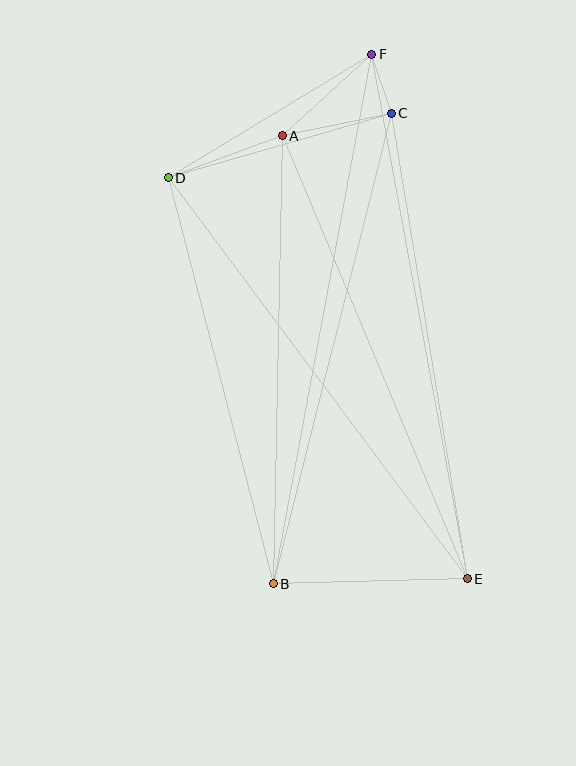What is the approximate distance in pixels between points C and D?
The distance between C and D is approximately 232 pixels.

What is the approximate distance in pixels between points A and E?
The distance between A and E is approximately 480 pixels.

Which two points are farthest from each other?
Points B and F are farthest from each other.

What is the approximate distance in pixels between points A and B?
The distance between A and B is approximately 448 pixels.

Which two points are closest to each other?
Points C and F are closest to each other.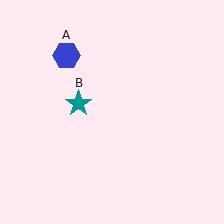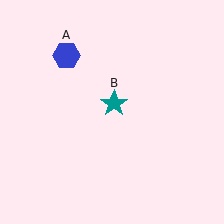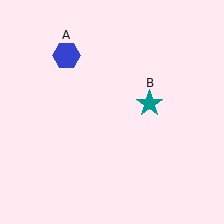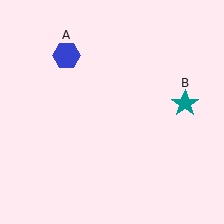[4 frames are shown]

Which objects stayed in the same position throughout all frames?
Blue hexagon (object A) remained stationary.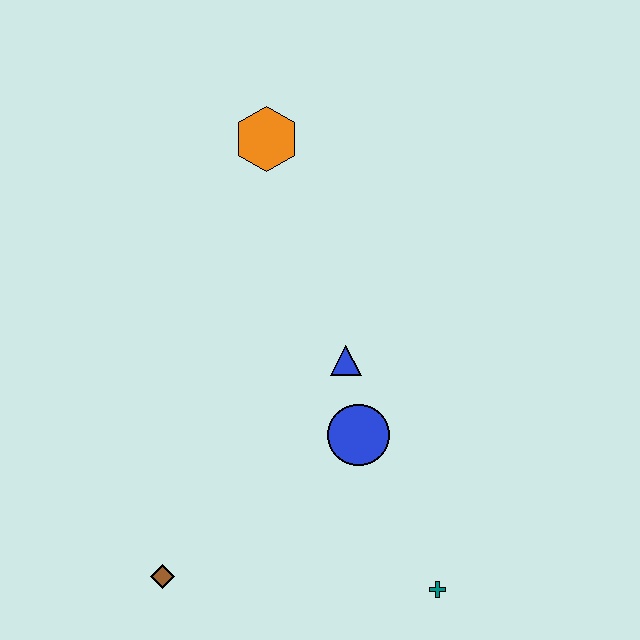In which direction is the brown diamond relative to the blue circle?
The brown diamond is to the left of the blue circle.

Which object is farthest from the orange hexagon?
The teal cross is farthest from the orange hexagon.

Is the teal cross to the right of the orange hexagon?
Yes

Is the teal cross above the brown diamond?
No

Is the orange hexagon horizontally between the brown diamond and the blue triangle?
Yes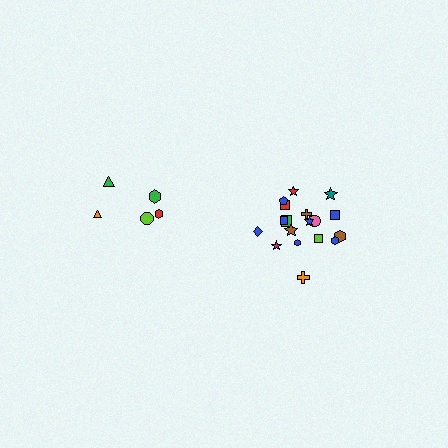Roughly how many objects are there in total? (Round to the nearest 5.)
Roughly 25 objects in total.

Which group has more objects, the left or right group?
The right group.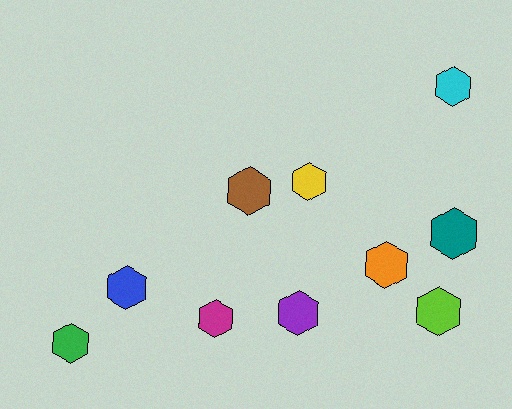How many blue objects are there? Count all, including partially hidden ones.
There is 1 blue object.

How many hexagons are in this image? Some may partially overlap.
There are 10 hexagons.